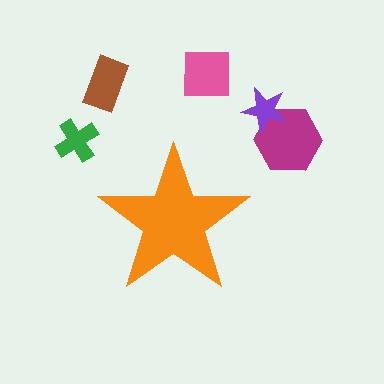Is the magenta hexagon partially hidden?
No, the magenta hexagon is fully visible.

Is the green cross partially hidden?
No, the green cross is fully visible.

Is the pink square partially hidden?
No, the pink square is fully visible.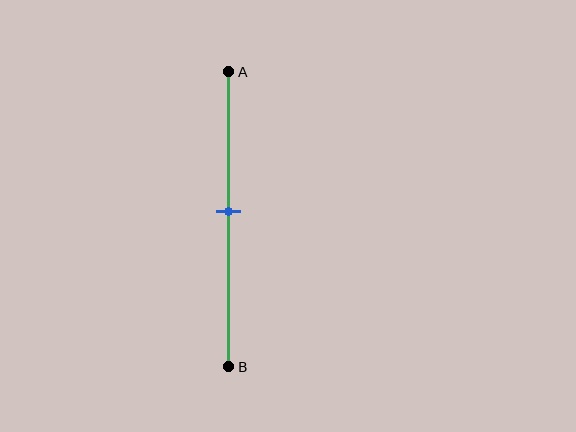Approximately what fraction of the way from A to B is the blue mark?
The blue mark is approximately 45% of the way from A to B.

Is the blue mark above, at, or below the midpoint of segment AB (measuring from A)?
The blue mark is approximately at the midpoint of segment AB.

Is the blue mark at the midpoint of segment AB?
Yes, the mark is approximately at the midpoint.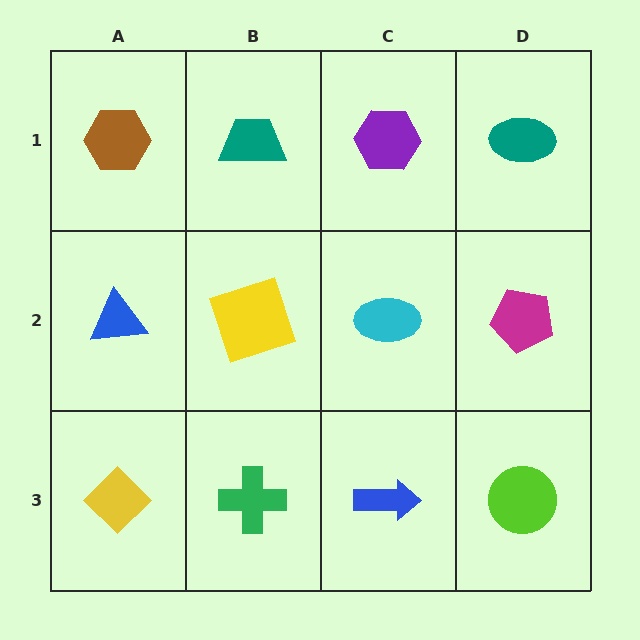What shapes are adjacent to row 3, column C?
A cyan ellipse (row 2, column C), a green cross (row 3, column B), a lime circle (row 3, column D).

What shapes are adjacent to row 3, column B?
A yellow square (row 2, column B), a yellow diamond (row 3, column A), a blue arrow (row 3, column C).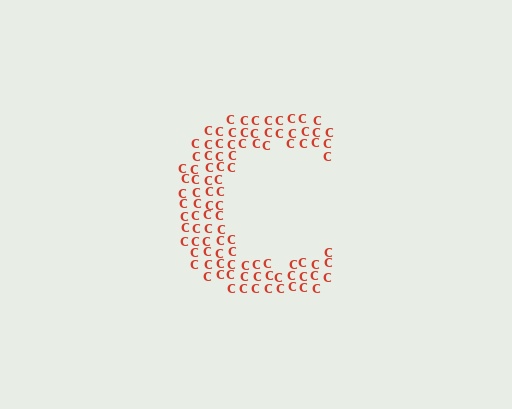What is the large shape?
The large shape is the letter C.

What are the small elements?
The small elements are letter C's.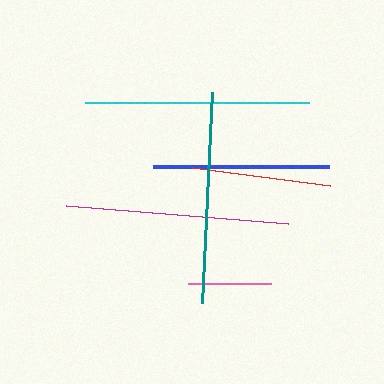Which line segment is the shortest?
The pink line is the shortest at approximately 83 pixels.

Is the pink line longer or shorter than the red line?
The red line is longer than the pink line.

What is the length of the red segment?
The red segment is approximately 139 pixels long.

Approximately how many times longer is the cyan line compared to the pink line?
The cyan line is approximately 2.7 times the length of the pink line.